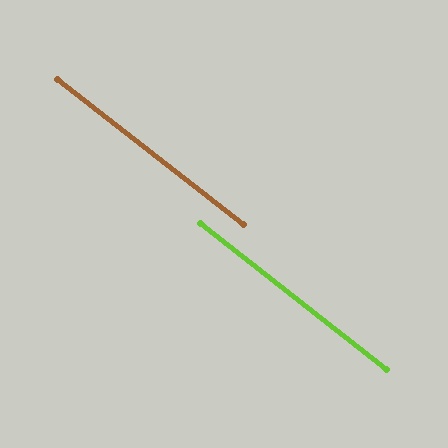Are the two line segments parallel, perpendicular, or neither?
Parallel — their directions differ by only 0.1°.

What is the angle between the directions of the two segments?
Approximately 0 degrees.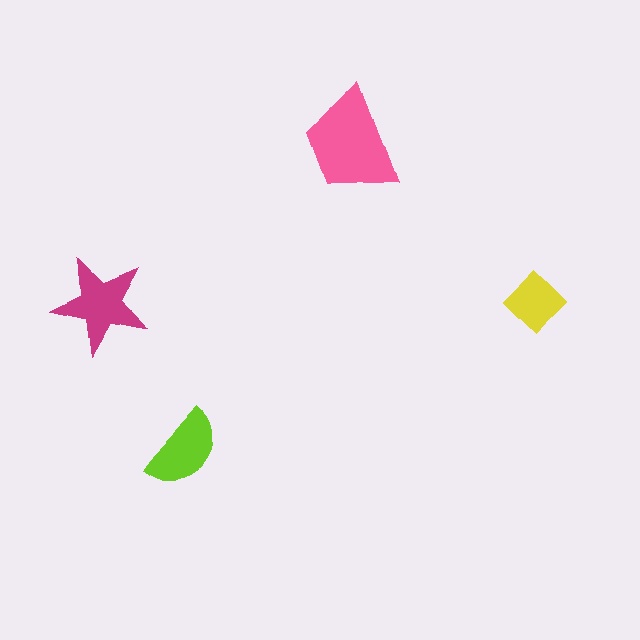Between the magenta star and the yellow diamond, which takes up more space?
The magenta star.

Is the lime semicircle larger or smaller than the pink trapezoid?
Smaller.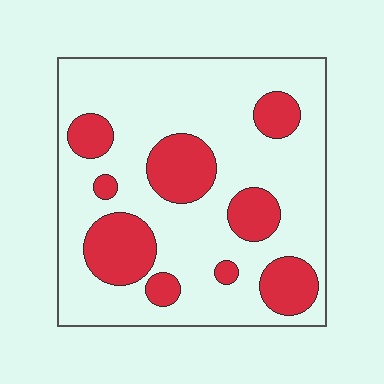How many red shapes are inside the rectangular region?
9.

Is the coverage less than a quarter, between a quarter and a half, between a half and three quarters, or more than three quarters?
Between a quarter and a half.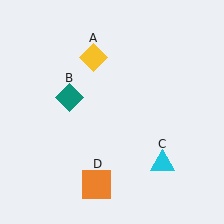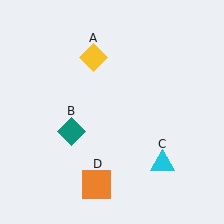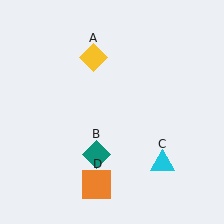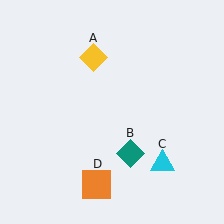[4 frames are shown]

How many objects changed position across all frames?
1 object changed position: teal diamond (object B).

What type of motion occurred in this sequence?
The teal diamond (object B) rotated counterclockwise around the center of the scene.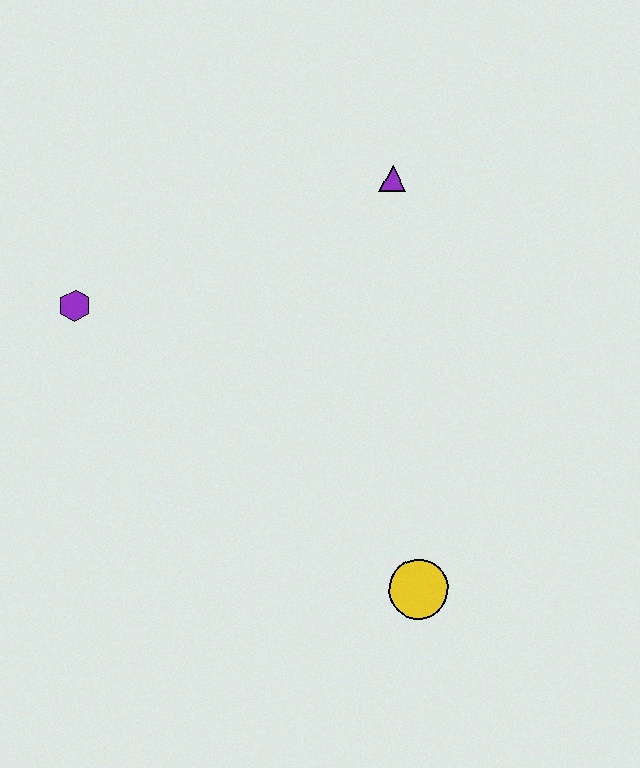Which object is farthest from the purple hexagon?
The yellow circle is farthest from the purple hexagon.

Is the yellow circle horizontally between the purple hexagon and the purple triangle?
No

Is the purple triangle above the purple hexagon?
Yes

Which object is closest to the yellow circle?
The purple triangle is closest to the yellow circle.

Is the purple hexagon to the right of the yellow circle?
No